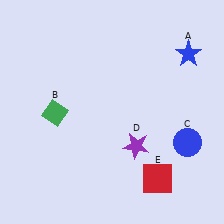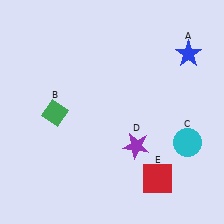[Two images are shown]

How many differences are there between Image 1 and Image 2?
There is 1 difference between the two images.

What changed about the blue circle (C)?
In Image 1, C is blue. In Image 2, it changed to cyan.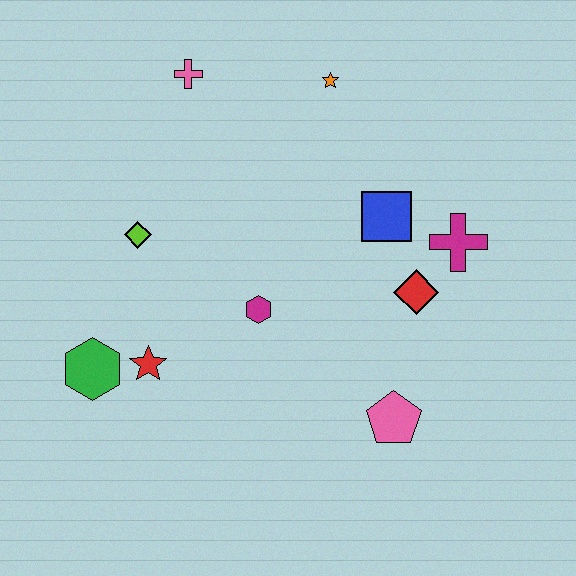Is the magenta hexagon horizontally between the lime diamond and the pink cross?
No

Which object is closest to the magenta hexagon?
The red star is closest to the magenta hexagon.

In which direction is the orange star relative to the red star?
The orange star is above the red star.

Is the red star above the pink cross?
No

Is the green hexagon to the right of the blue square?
No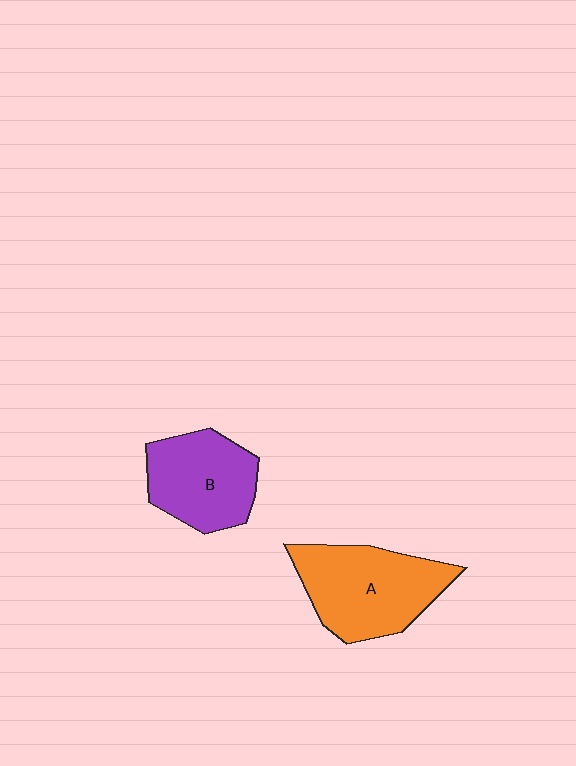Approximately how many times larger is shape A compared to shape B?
Approximately 1.2 times.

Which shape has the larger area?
Shape A (orange).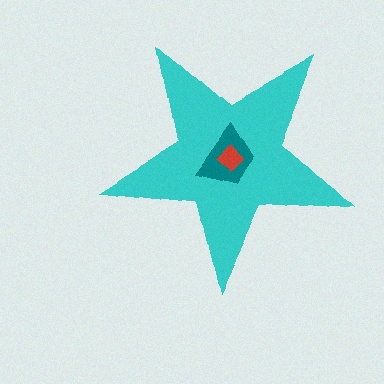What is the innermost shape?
The red diamond.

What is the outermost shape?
The cyan star.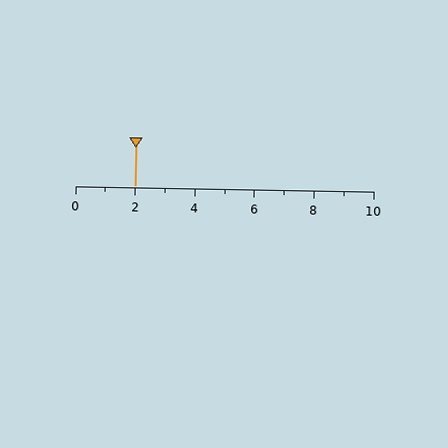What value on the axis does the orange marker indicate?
The marker indicates approximately 2.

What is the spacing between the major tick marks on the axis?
The major ticks are spaced 2 apart.